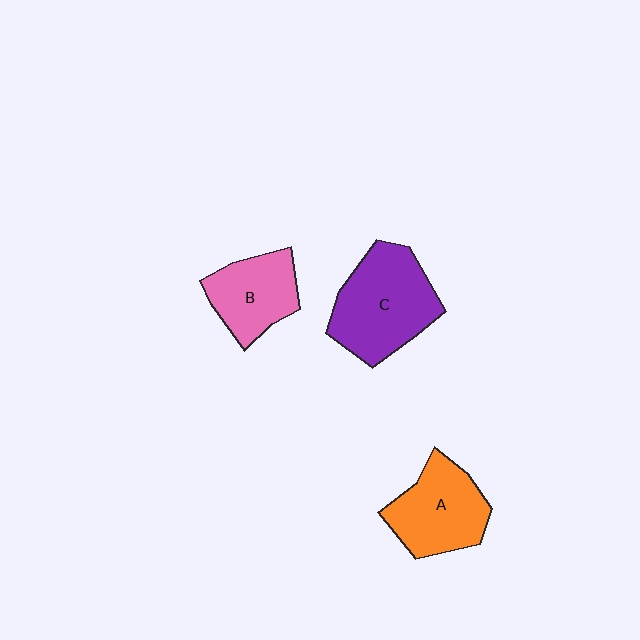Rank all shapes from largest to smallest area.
From largest to smallest: C (purple), A (orange), B (pink).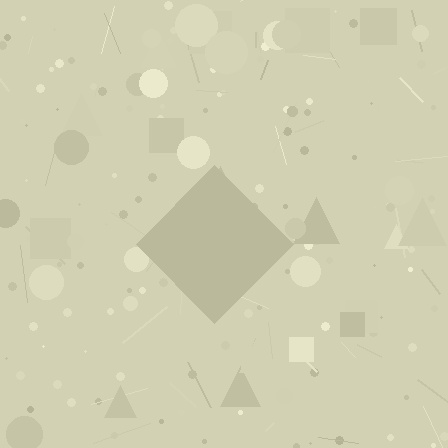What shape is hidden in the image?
A diamond is hidden in the image.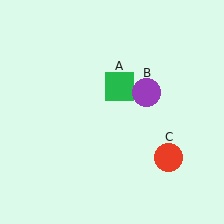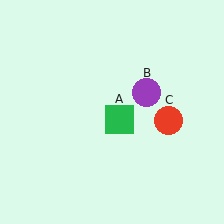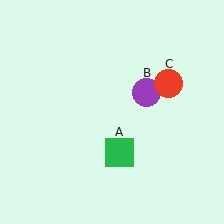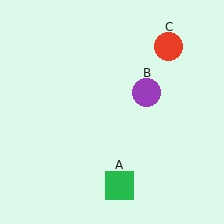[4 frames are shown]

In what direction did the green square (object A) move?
The green square (object A) moved down.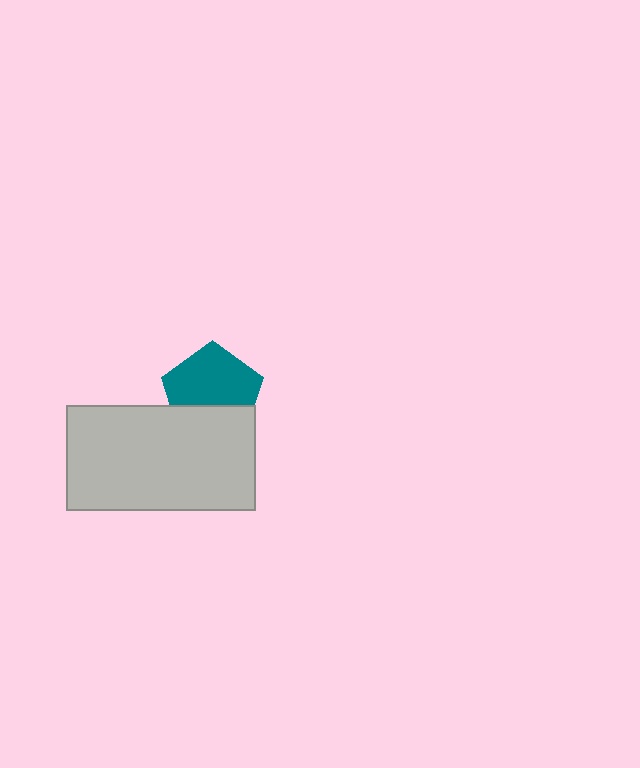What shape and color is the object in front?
The object in front is a light gray rectangle.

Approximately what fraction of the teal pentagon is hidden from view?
Roughly 36% of the teal pentagon is hidden behind the light gray rectangle.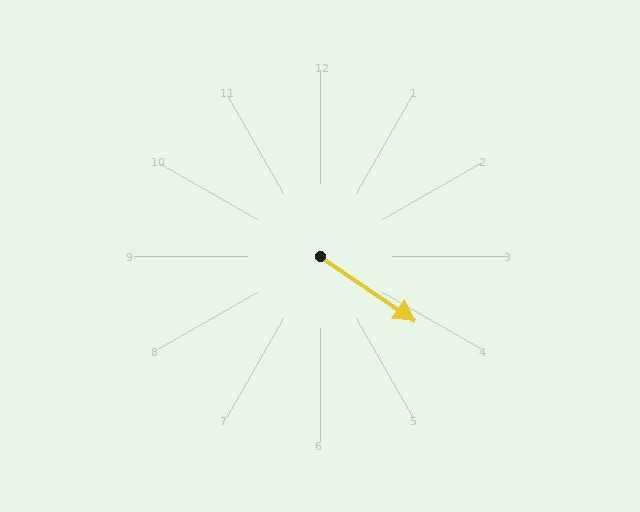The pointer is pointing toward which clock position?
Roughly 4 o'clock.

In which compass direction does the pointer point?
Southeast.